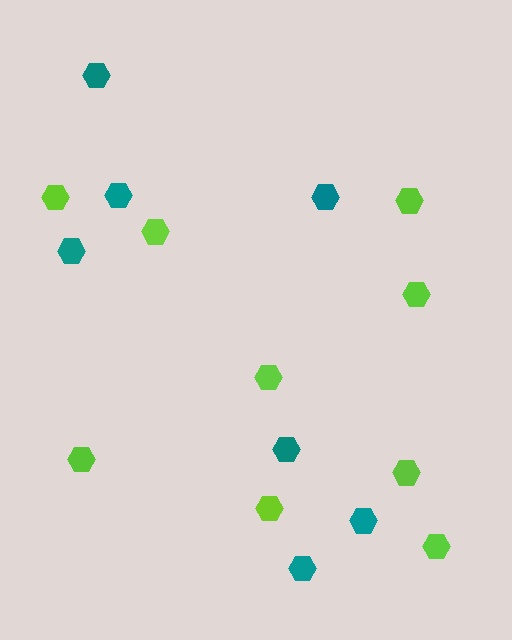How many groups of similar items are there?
There are 2 groups: one group of teal hexagons (7) and one group of lime hexagons (9).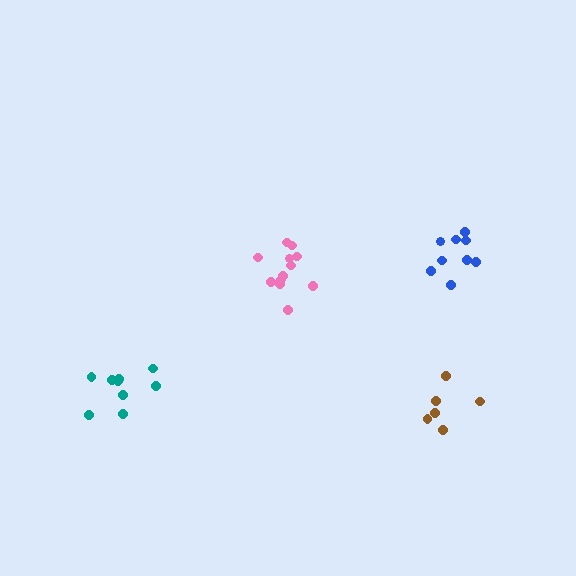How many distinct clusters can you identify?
There are 4 distinct clusters.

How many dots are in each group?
Group 1: 6 dots, Group 2: 9 dots, Group 3: 12 dots, Group 4: 9 dots (36 total).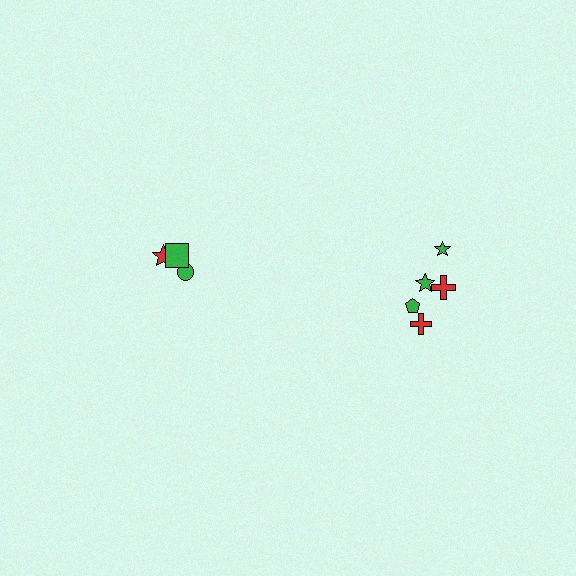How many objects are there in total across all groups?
There are 8 objects.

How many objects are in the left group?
There are 3 objects.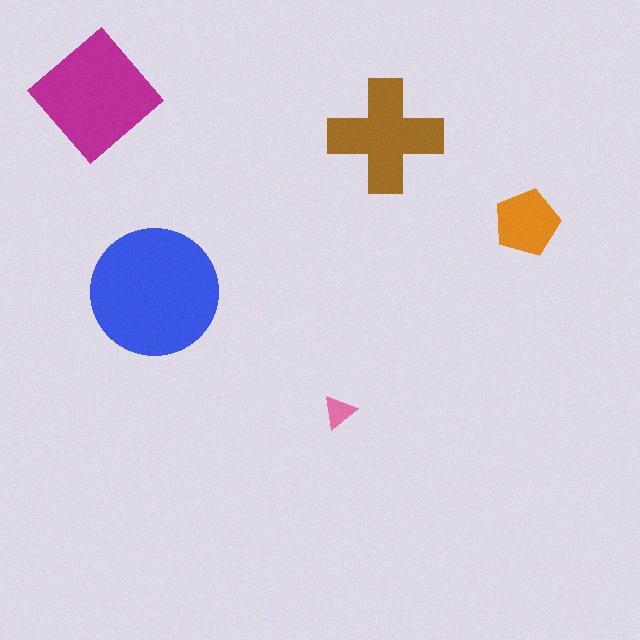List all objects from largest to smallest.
The blue circle, the magenta diamond, the brown cross, the orange pentagon, the pink triangle.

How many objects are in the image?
There are 5 objects in the image.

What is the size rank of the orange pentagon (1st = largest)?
4th.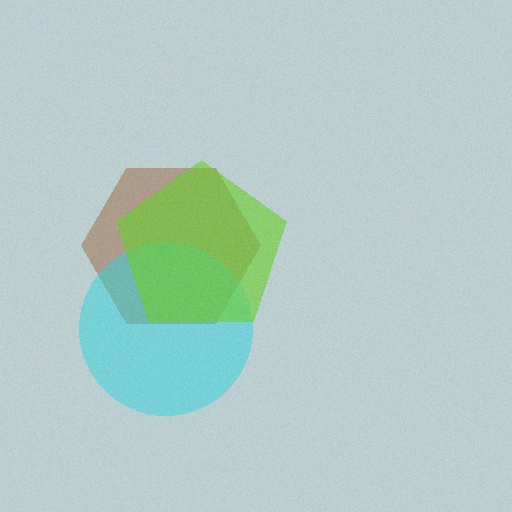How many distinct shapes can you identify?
There are 3 distinct shapes: a brown hexagon, a cyan circle, a lime pentagon.